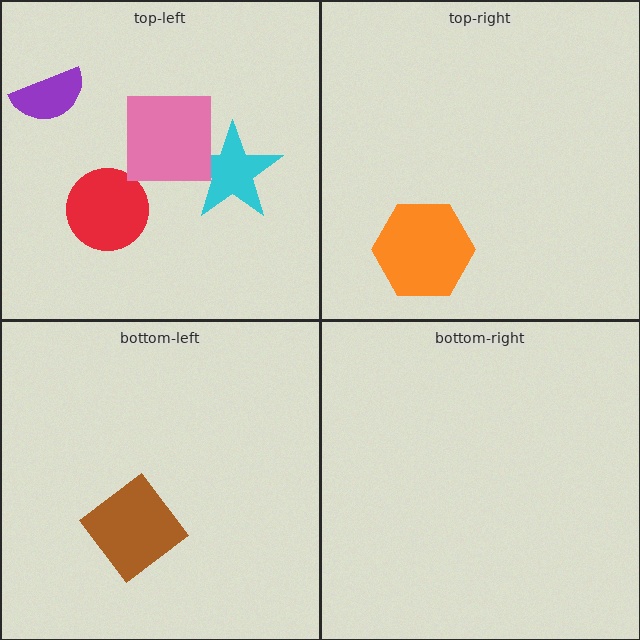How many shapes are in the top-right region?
1.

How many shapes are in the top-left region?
4.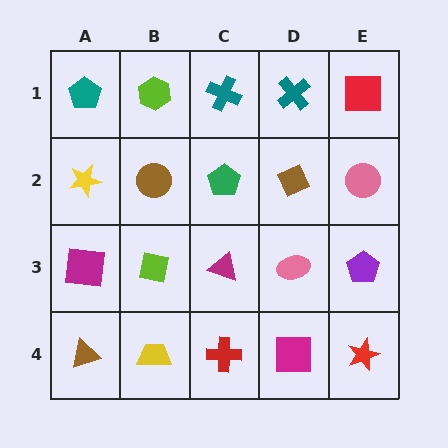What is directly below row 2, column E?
A purple pentagon.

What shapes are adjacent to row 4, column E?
A purple pentagon (row 3, column E), a magenta square (row 4, column D).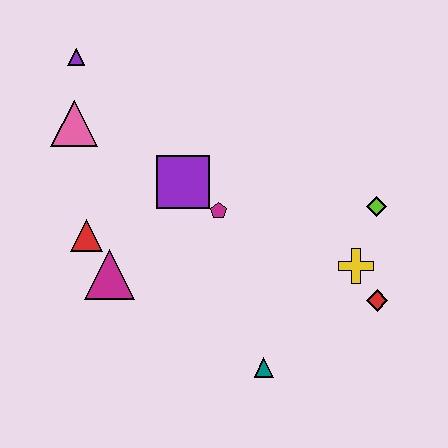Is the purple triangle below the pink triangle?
No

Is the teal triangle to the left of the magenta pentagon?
No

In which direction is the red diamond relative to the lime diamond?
The red diamond is below the lime diamond.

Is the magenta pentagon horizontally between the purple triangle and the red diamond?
Yes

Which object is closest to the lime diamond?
The yellow cross is closest to the lime diamond.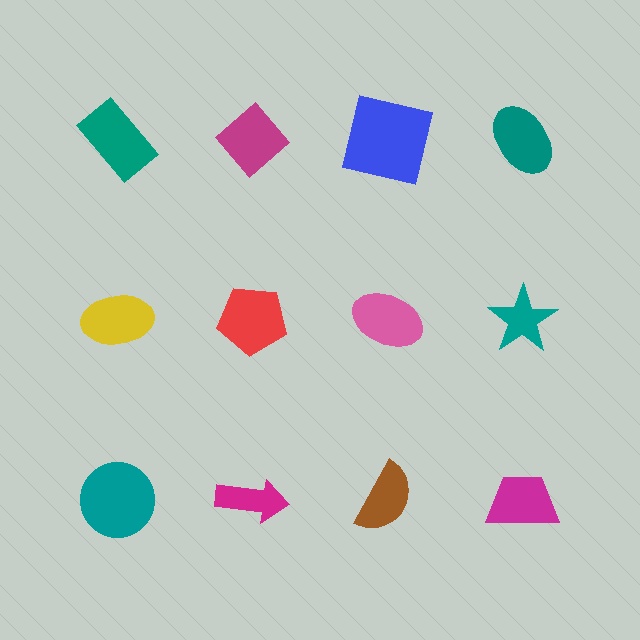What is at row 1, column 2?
A magenta diamond.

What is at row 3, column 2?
A magenta arrow.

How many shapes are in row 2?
4 shapes.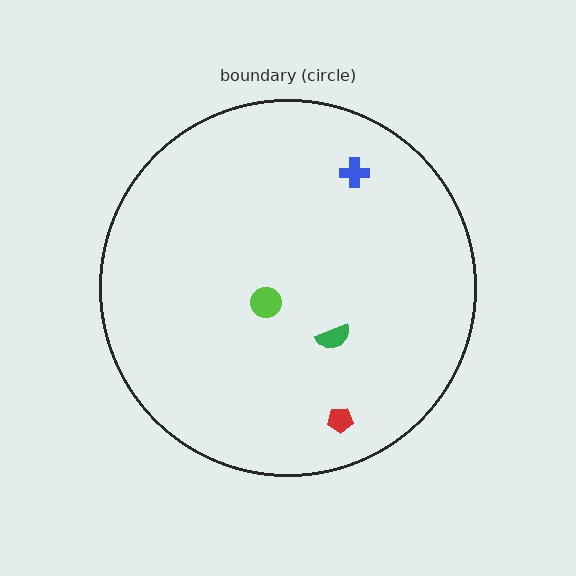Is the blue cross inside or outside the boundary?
Inside.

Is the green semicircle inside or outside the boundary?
Inside.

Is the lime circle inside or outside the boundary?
Inside.